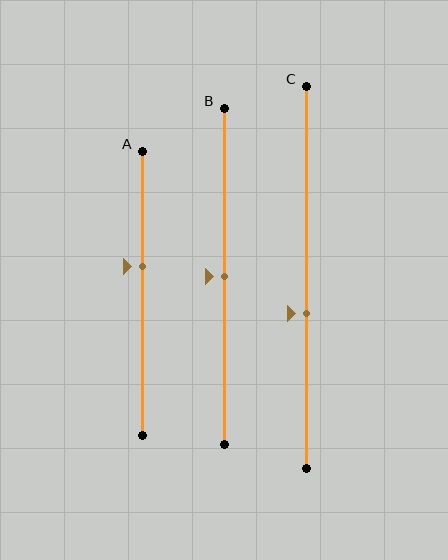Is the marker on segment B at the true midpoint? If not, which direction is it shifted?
Yes, the marker on segment B is at the true midpoint.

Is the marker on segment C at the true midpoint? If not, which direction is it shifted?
No, the marker on segment C is shifted downward by about 9% of the segment length.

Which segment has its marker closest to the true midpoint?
Segment B has its marker closest to the true midpoint.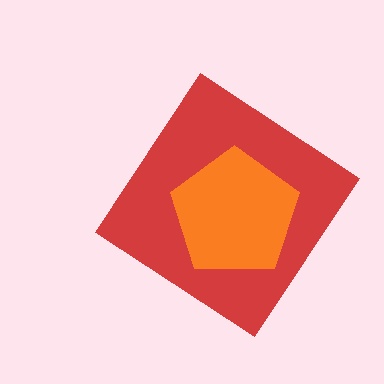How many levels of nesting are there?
2.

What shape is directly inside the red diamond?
The orange pentagon.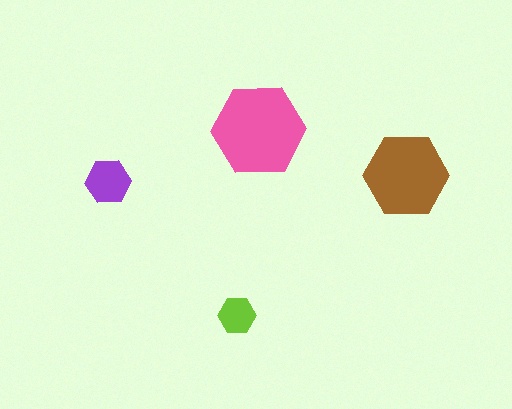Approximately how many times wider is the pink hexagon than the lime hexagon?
About 2.5 times wider.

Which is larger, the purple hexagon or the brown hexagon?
The brown one.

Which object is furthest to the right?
The brown hexagon is rightmost.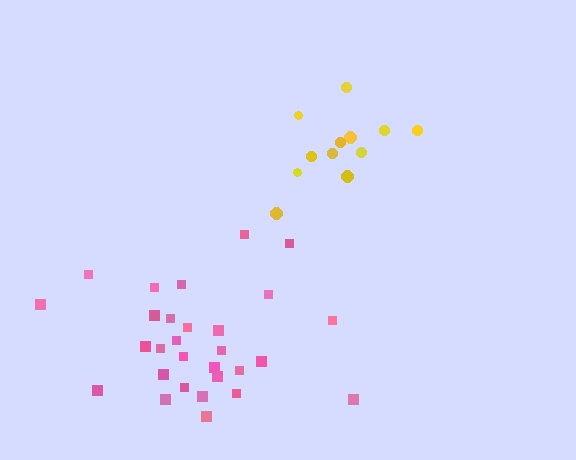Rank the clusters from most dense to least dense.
yellow, pink.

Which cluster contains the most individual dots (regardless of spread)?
Pink (29).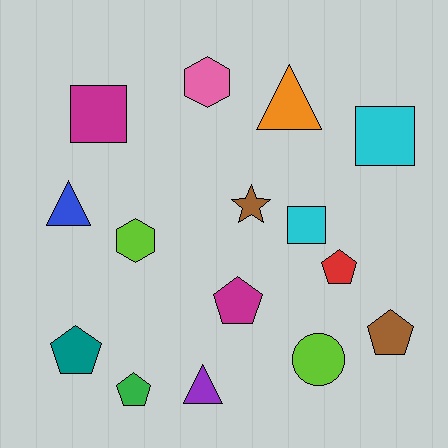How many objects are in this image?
There are 15 objects.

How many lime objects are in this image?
There are 2 lime objects.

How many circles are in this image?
There is 1 circle.